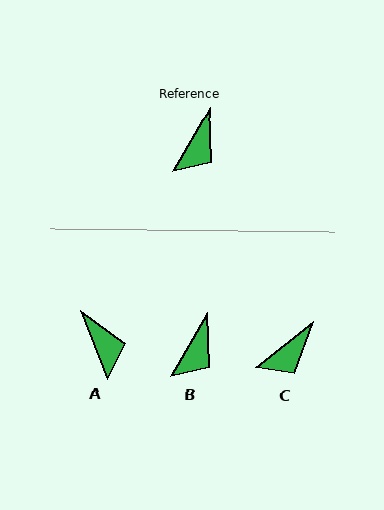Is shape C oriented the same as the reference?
No, it is off by about 22 degrees.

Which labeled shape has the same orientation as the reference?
B.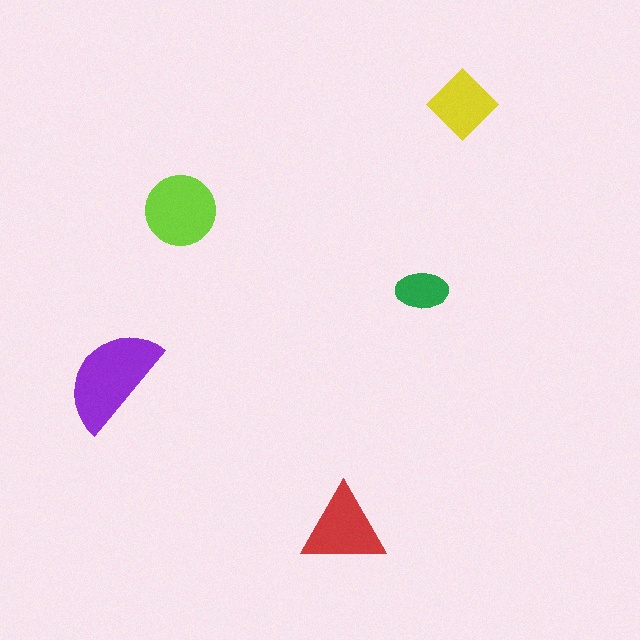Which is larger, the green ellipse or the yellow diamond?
The yellow diamond.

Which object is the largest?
The purple semicircle.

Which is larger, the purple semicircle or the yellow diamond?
The purple semicircle.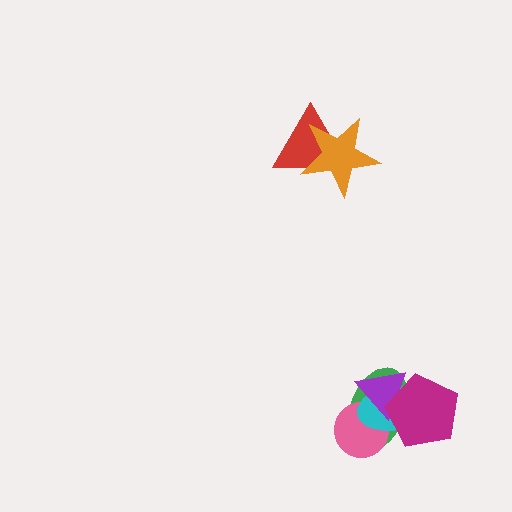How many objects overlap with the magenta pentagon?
3 objects overlap with the magenta pentagon.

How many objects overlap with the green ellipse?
4 objects overlap with the green ellipse.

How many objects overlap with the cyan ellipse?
4 objects overlap with the cyan ellipse.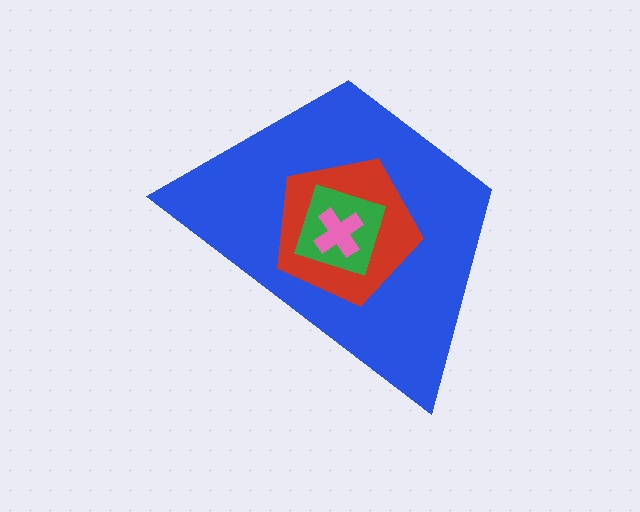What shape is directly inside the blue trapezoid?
The red pentagon.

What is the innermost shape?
The pink cross.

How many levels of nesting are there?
4.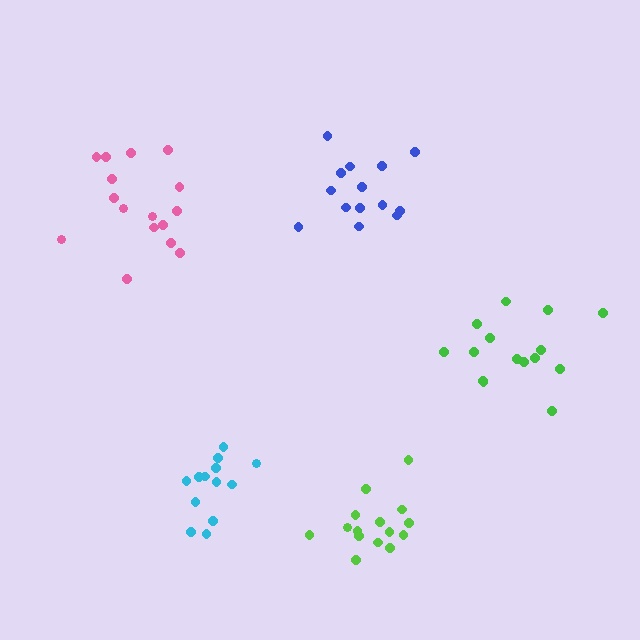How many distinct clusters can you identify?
There are 5 distinct clusters.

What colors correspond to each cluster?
The clusters are colored: blue, lime, green, pink, cyan.